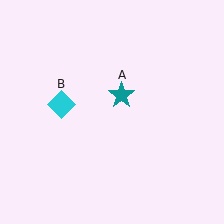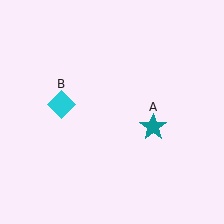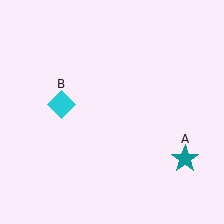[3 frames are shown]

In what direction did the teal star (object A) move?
The teal star (object A) moved down and to the right.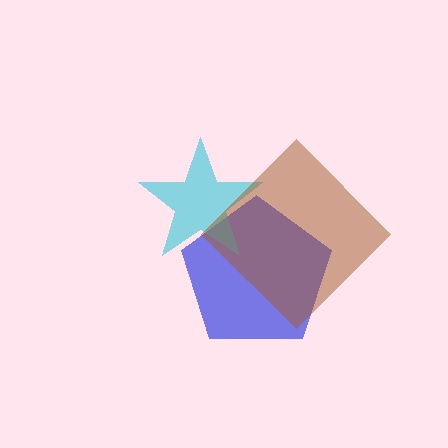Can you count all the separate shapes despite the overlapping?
Yes, there are 3 separate shapes.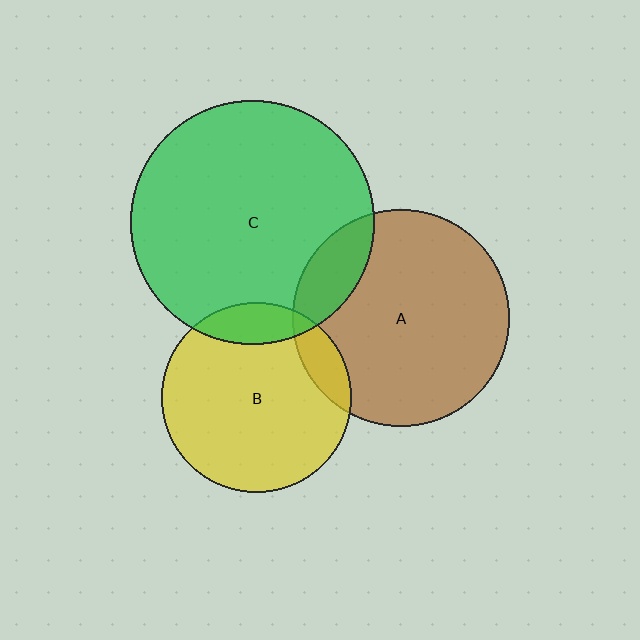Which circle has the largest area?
Circle C (green).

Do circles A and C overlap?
Yes.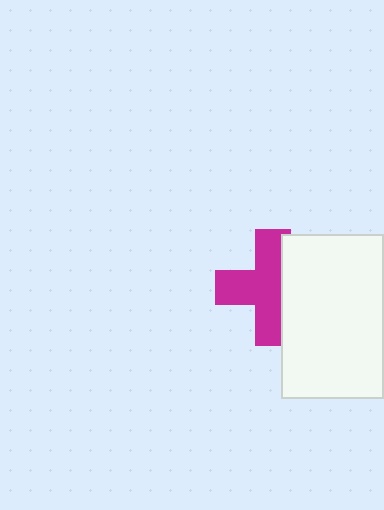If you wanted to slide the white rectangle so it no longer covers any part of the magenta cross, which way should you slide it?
Slide it right — that is the most direct way to separate the two shapes.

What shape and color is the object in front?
The object in front is a white rectangle.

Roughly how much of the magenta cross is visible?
About half of it is visible (roughly 64%).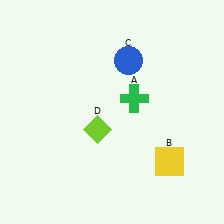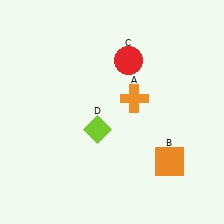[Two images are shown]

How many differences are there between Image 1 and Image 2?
There are 3 differences between the two images.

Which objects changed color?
A changed from green to orange. B changed from yellow to orange. C changed from blue to red.